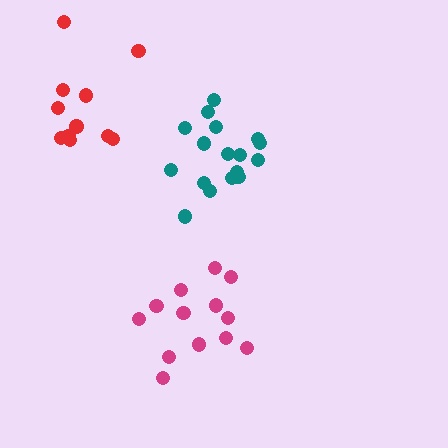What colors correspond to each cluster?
The clusters are colored: magenta, red, teal.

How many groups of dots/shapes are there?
There are 3 groups.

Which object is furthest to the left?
The red cluster is leftmost.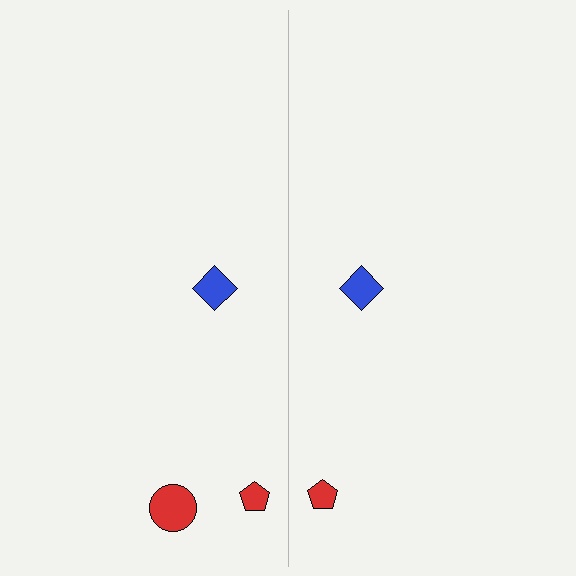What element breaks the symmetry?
A red circle is missing from the right side.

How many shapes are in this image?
There are 5 shapes in this image.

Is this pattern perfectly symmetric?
No, the pattern is not perfectly symmetric. A red circle is missing from the right side.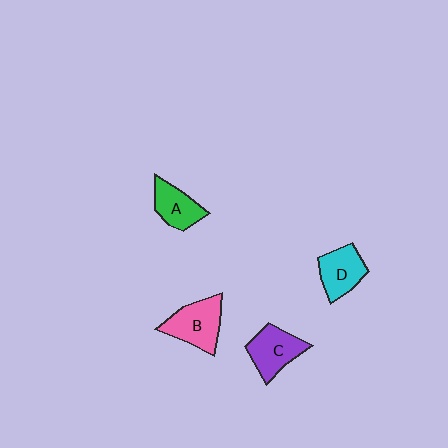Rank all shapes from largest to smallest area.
From largest to smallest: B (pink), C (purple), D (cyan), A (green).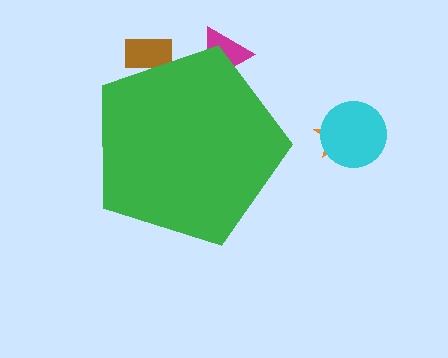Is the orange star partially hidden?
No, the orange star is fully visible.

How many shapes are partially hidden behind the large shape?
2 shapes are partially hidden.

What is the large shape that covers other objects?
A green pentagon.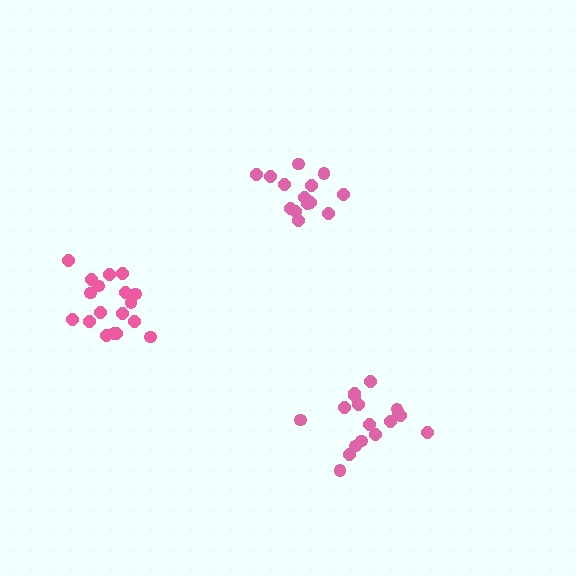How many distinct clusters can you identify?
There are 3 distinct clusters.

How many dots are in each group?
Group 1: 14 dots, Group 2: 18 dots, Group 3: 17 dots (49 total).